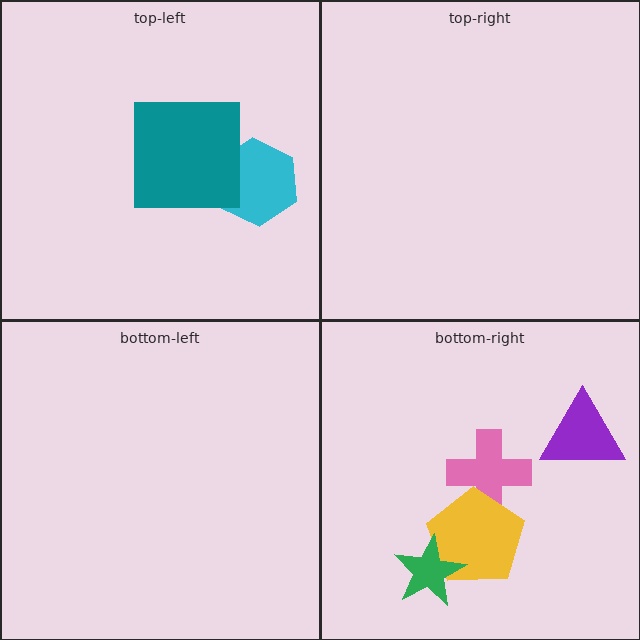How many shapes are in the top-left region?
2.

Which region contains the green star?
The bottom-right region.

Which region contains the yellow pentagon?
The bottom-right region.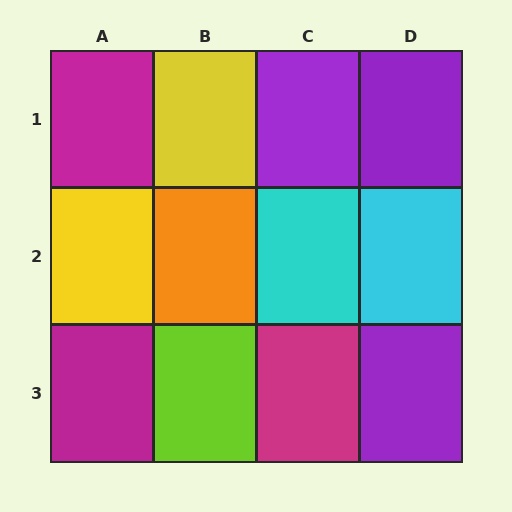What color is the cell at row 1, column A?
Magenta.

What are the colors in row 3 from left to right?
Magenta, lime, magenta, purple.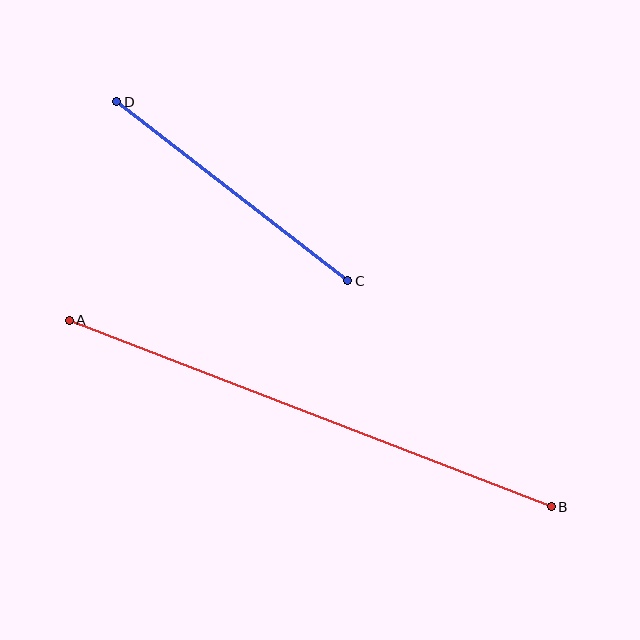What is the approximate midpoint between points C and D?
The midpoint is at approximately (232, 191) pixels.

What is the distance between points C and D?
The distance is approximately 292 pixels.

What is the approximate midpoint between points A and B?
The midpoint is at approximately (310, 414) pixels.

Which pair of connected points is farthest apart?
Points A and B are farthest apart.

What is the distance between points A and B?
The distance is approximately 517 pixels.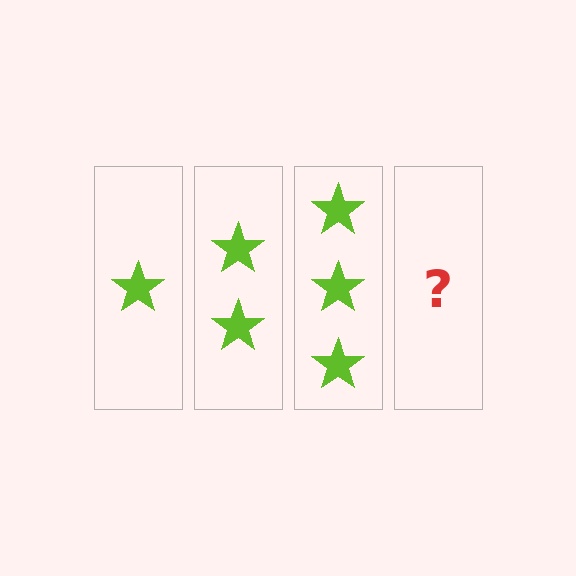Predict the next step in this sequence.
The next step is 4 stars.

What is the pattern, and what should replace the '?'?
The pattern is that each step adds one more star. The '?' should be 4 stars.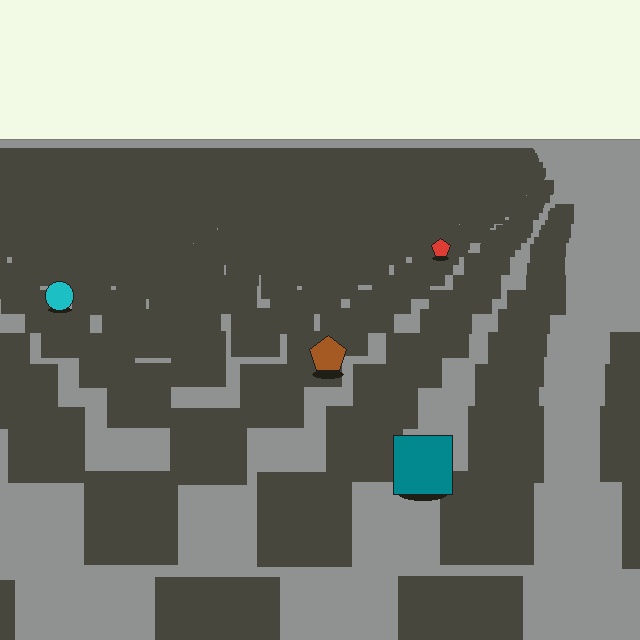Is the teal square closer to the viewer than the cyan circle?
Yes. The teal square is closer — you can tell from the texture gradient: the ground texture is coarser near it.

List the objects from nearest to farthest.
From nearest to farthest: the teal square, the brown pentagon, the cyan circle, the red pentagon.